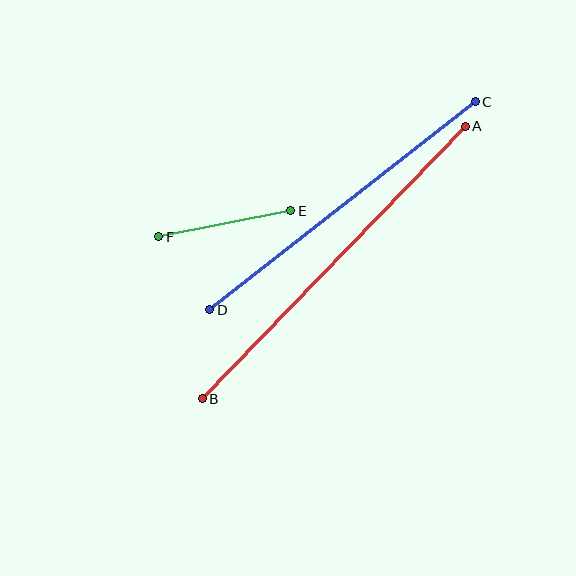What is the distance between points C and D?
The distance is approximately 338 pixels.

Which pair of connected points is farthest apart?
Points A and B are farthest apart.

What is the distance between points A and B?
The distance is approximately 378 pixels.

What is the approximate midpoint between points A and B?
The midpoint is at approximately (334, 262) pixels.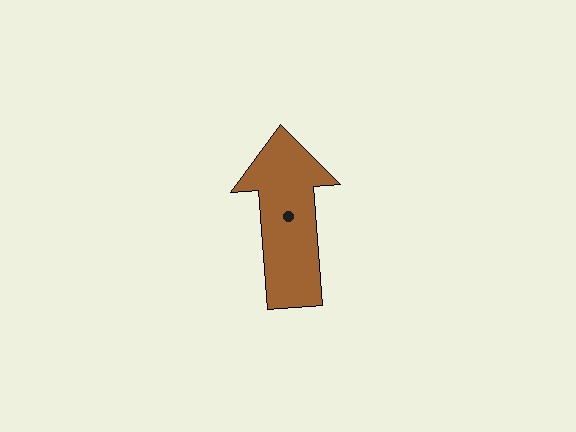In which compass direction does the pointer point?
North.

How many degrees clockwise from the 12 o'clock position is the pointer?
Approximately 356 degrees.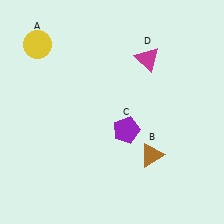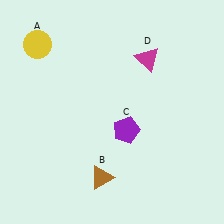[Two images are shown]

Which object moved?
The brown triangle (B) moved left.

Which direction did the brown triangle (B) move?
The brown triangle (B) moved left.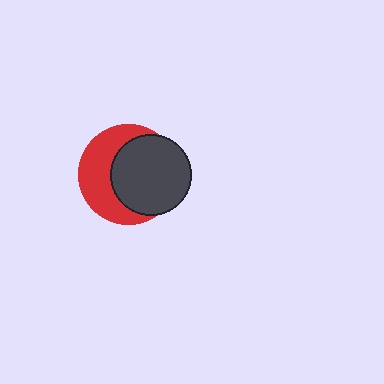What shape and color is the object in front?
The object in front is a dark gray circle.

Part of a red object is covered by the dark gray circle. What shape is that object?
It is a circle.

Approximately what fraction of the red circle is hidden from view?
Roughly 55% of the red circle is hidden behind the dark gray circle.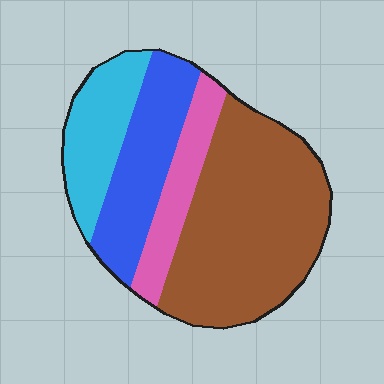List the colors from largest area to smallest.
From largest to smallest: brown, blue, cyan, pink.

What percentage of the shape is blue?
Blue takes up about one fifth (1/5) of the shape.